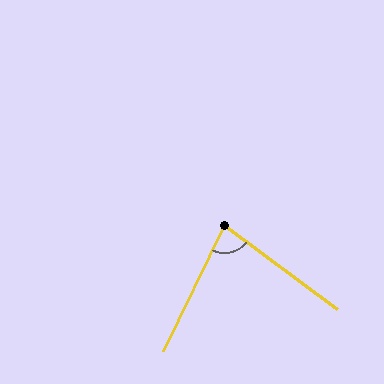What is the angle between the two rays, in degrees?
Approximately 79 degrees.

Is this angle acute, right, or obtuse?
It is acute.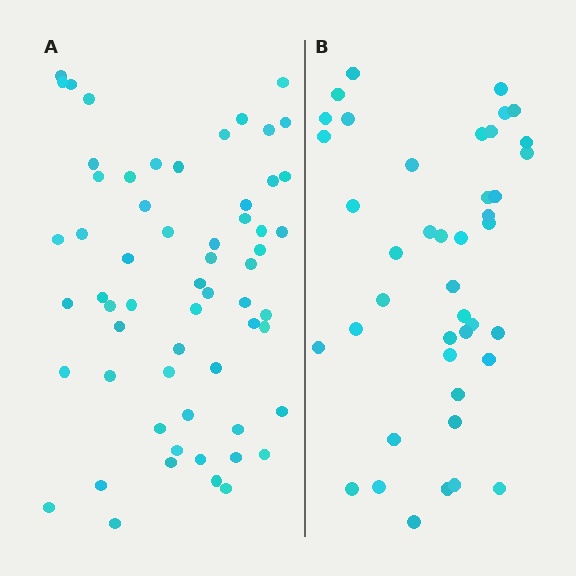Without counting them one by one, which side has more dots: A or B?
Region A (the left region) has more dots.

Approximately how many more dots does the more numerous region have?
Region A has approximately 20 more dots than region B.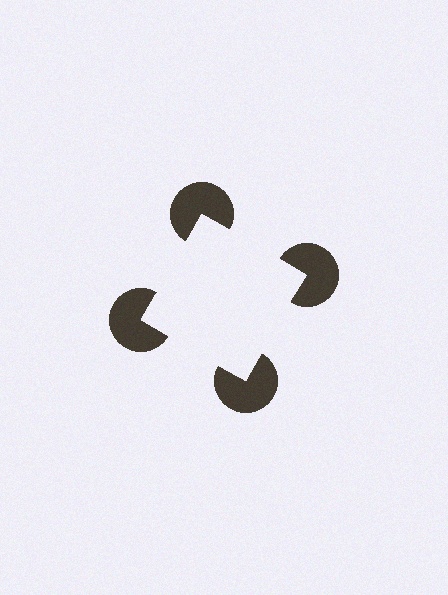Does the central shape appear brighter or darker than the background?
It typically appears slightly brighter than the background, even though no actual brightness change is drawn.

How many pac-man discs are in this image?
There are 4 — one at each vertex of the illusory square.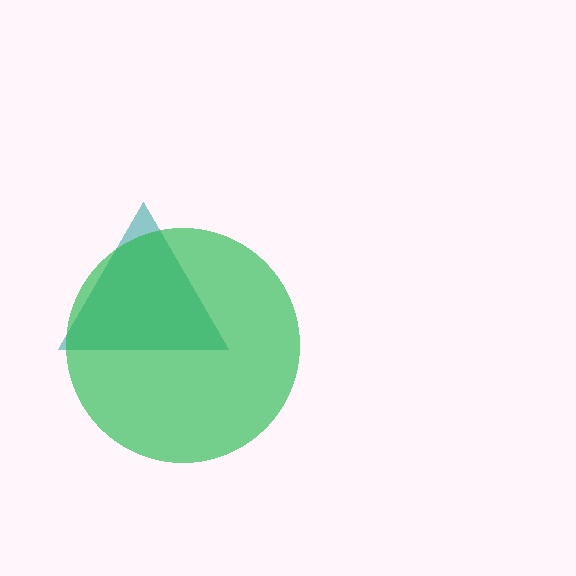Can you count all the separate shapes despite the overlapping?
Yes, there are 2 separate shapes.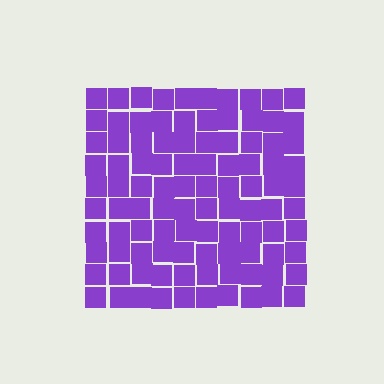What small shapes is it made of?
It is made of small squares.